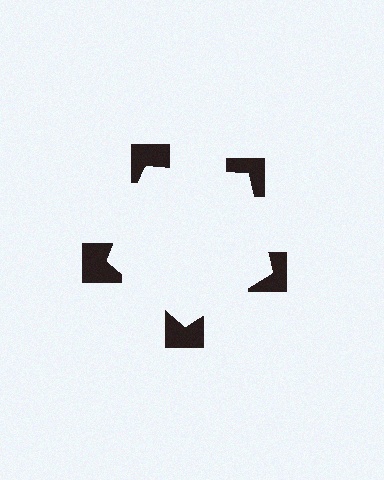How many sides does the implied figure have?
5 sides.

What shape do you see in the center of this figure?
An illusory pentagon — its edges are inferred from the aligned wedge cuts in the notched squares, not physically drawn.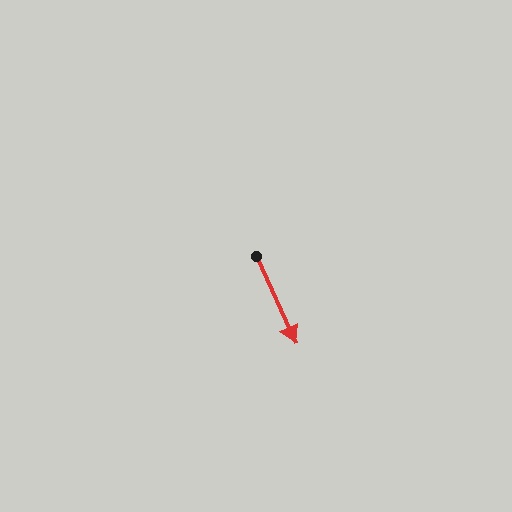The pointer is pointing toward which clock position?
Roughly 5 o'clock.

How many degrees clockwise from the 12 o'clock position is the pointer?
Approximately 156 degrees.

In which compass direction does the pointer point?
Southeast.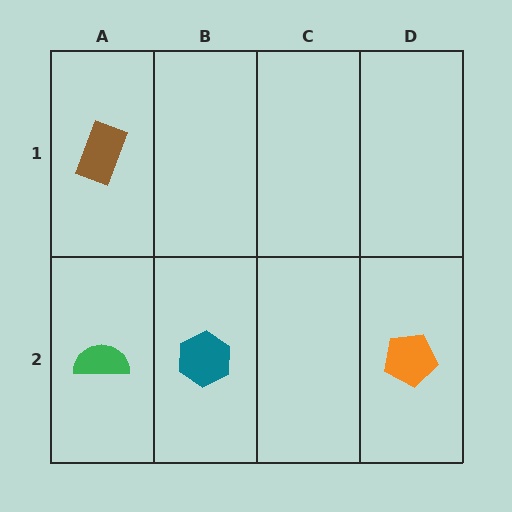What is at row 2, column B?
A teal hexagon.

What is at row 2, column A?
A green semicircle.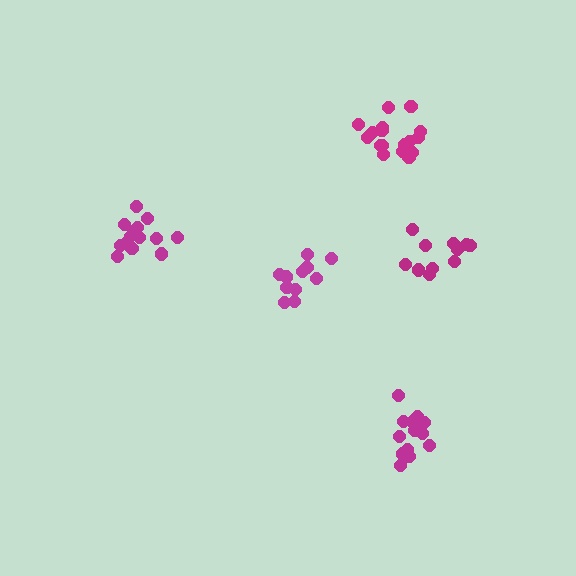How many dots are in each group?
Group 1: 15 dots, Group 2: 14 dots, Group 3: 17 dots, Group 4: 11 dots, Group 5: 11 dots (68 total).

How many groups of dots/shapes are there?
There are 5 groups.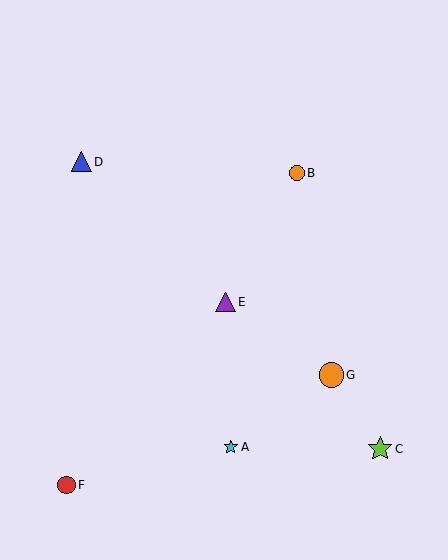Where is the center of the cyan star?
The center of the cyan star is at (231, 447).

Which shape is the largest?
The lime star (labeled C) is the largest.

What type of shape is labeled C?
Shape C is a lime star.